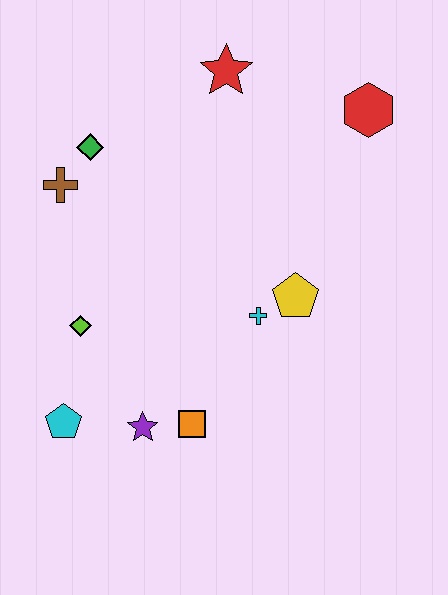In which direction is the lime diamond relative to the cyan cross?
The lime diamond is to the left of the cyan cross.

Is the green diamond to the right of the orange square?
No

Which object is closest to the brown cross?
The green diamond is closest to the brown cross.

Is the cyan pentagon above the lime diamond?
No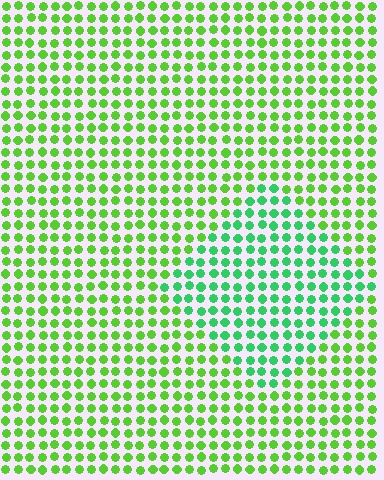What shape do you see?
I see a diamond.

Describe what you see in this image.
The image is filled with small lime elements in a uniform arrangement. A diamond-shaped region is visible where the elements are tinted to a slightly different hue, forming a subtle color boundary.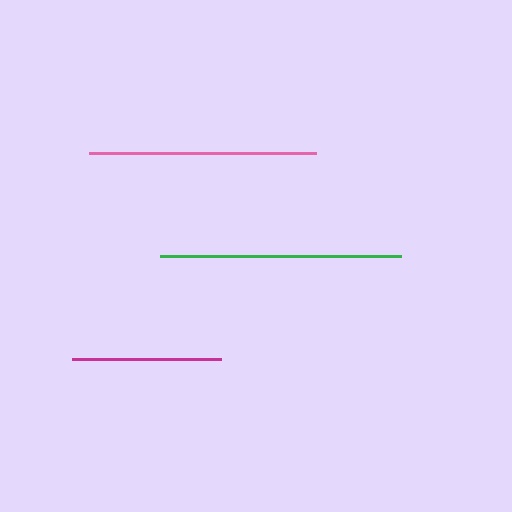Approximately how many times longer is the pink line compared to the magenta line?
The pink line is approximately 1.5 times the length of the magenta line.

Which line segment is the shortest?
The magenta line is the shortest at approximately 149 pixels.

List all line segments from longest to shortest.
From longest to shortest: green, pink, magenta.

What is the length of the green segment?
The green segment is approximately 241 pixels long.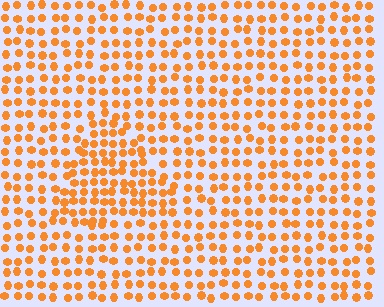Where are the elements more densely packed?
The elements are more densely packed inside the triangle boundary.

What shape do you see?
I see a triangle.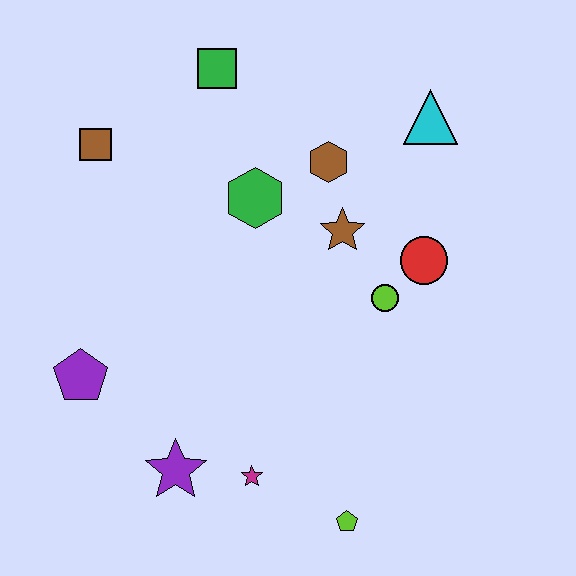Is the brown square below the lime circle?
No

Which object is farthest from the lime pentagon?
The green square is farthest from the lime pentagon.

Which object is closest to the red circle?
The lime circle is closest to the red circle.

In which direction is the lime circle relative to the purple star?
The lime circle is to the right of the purple star.